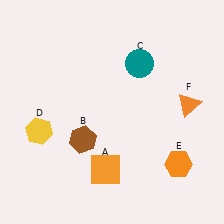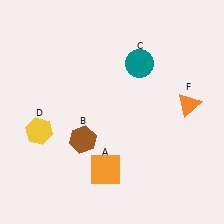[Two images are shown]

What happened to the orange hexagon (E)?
The orange hexagon (E) was removed in Image 2. It was in the bottom-right area of Image 1.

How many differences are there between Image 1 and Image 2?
There is 1 difference between the two images.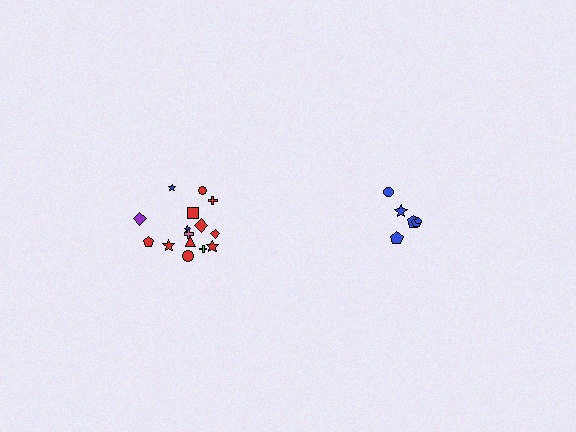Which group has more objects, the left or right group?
The left group.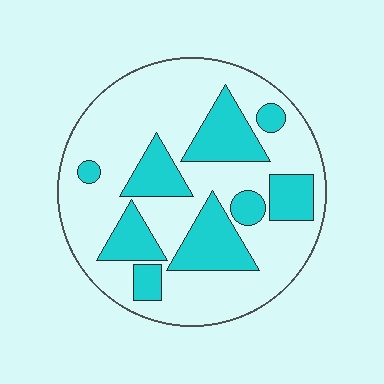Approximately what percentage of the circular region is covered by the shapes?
Approximately 30%.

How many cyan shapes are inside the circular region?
9.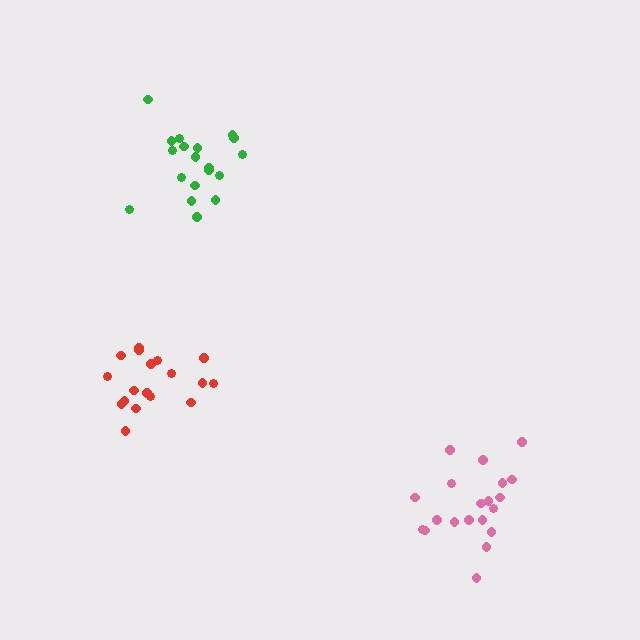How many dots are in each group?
Group 1: 20 dots, Group 2: 19 dots, Group 3: 19 dots (58 total).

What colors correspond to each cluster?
The clusters are colored: pink, red, green.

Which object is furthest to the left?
The red cluster is leftmost.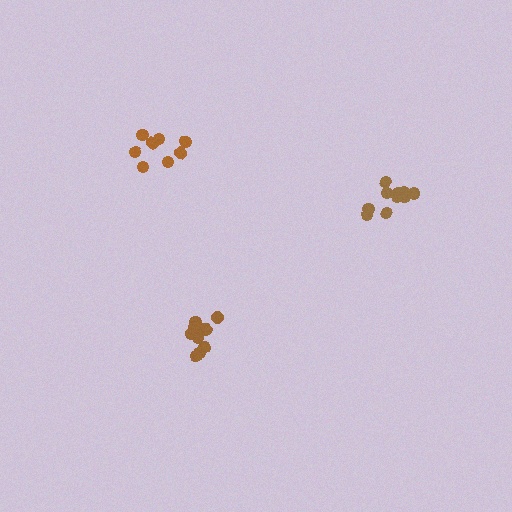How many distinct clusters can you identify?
There are 3 distinct clusters.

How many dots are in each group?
Group 1: 10 dots, Group 2: 11 dots, Group 3: 8 dots (29 total).